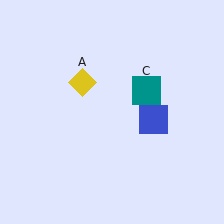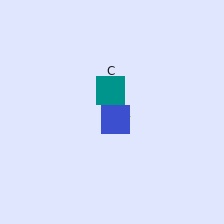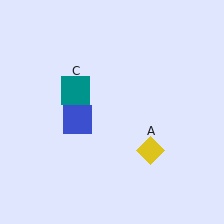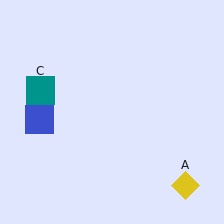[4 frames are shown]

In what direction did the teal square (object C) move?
The teal square (object C) moved left.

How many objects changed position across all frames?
3 objects changed position: yellow diamond (object A), blue square (object B), teal square (object C).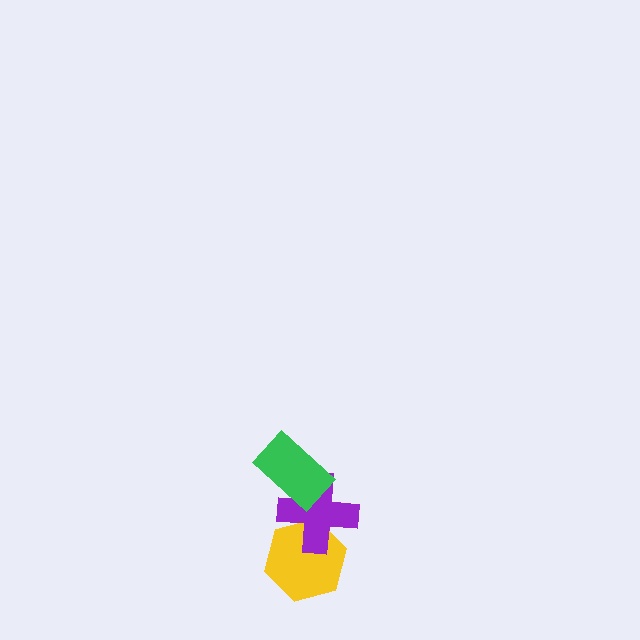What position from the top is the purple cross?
The purple cross is 2nd from the top.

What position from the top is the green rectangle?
The green rectangle is 1st from the top.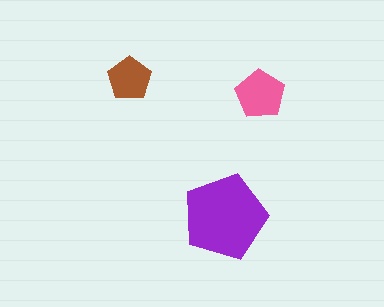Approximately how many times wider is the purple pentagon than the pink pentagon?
About 1.5 times wider.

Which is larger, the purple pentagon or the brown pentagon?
The purple one.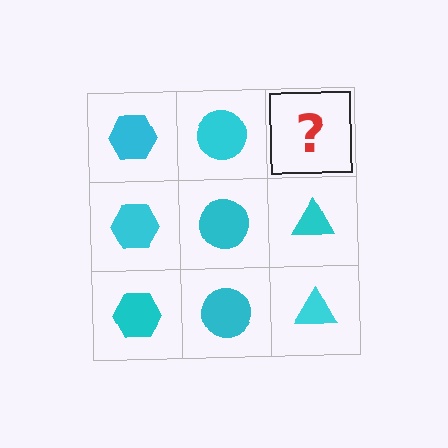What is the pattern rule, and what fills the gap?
The rule is that each column has a consistent shape. The gap should be filled with a cyan triangle.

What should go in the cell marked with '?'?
The missing cell should contain a cyan triangle.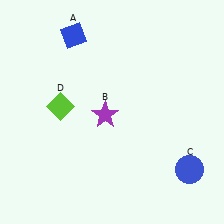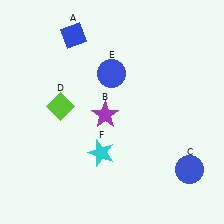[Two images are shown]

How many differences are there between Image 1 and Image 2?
There are 2 differences between the two images.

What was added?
A blue circle (E), a cyan star (F) were added in Image 2.